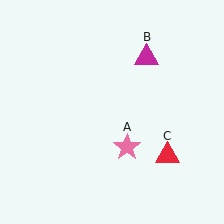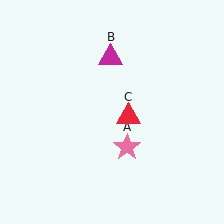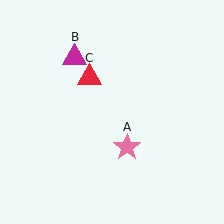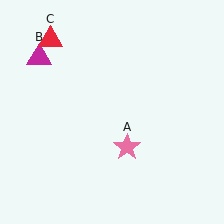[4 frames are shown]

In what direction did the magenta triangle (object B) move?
The magenta triangle (object B) moved left.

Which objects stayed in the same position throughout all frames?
Pink star (object A) remained stationary.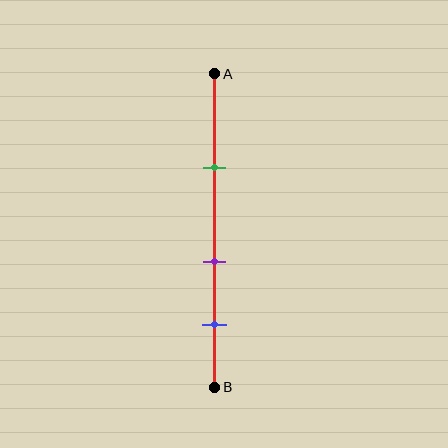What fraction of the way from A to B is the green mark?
The green mark is approximately 30% (0.3) of the way from A to B.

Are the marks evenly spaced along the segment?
Yes, the marks are approximately evenly spaced.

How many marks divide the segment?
There are 3 marks dividing the segment.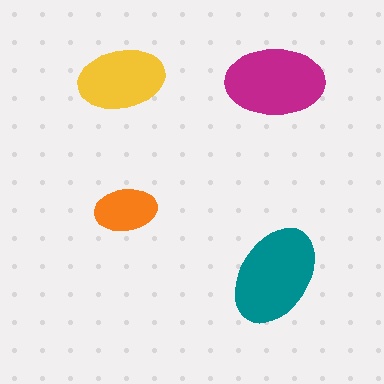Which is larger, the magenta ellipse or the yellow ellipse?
The magenta one.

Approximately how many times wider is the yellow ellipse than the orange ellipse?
About 1.5 times wider.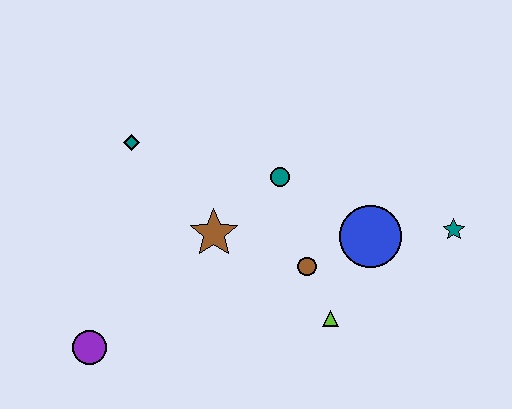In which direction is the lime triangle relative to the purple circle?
The lime triangle is to the right of the purple circle.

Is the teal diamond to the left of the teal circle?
Yes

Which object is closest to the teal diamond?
The brown star is closest to the teal diamond.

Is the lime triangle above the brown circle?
No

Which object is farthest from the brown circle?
The purple circle is farthest from the brown circle.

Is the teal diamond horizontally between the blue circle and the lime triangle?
No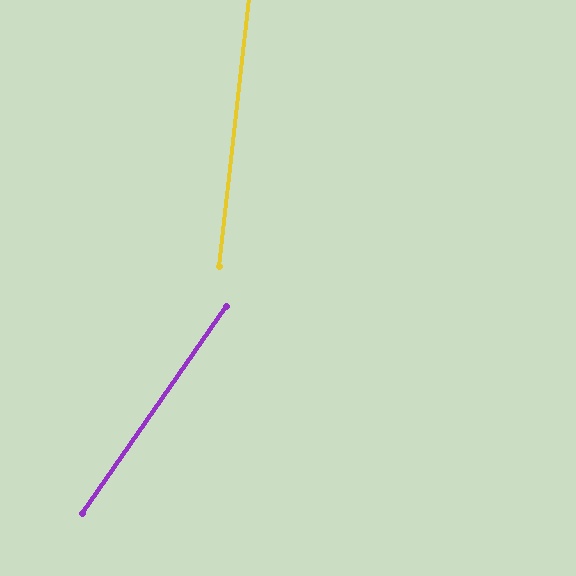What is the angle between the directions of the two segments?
Approximately 29 degrees.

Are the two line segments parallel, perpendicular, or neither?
Neither parallel nor perpendicular — they differ by about 29°.